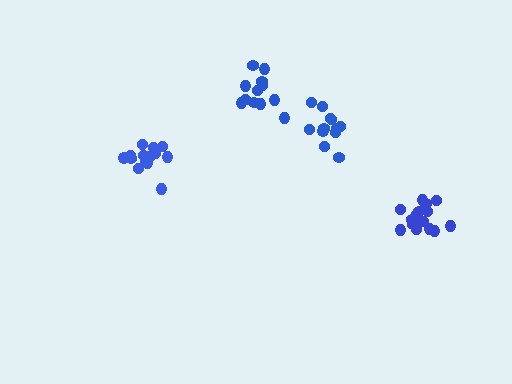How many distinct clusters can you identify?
There are 4 distinct clusters.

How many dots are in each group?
Group 1: 12 dots, Group 2: 15 dots, Group 3: 12 dots, Group 4: 16 dots (55 total).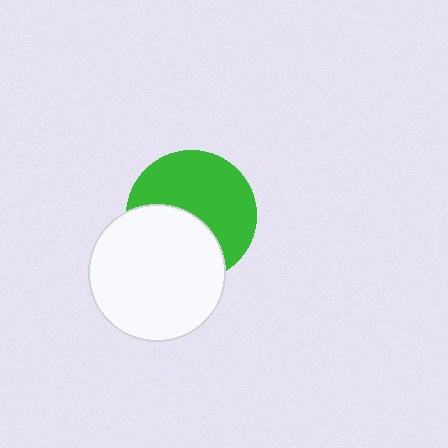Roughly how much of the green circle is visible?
About half of it is visible (roughly 59%).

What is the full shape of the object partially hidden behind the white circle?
The partially hidden object is a green circle.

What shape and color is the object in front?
The object in front is a white circle.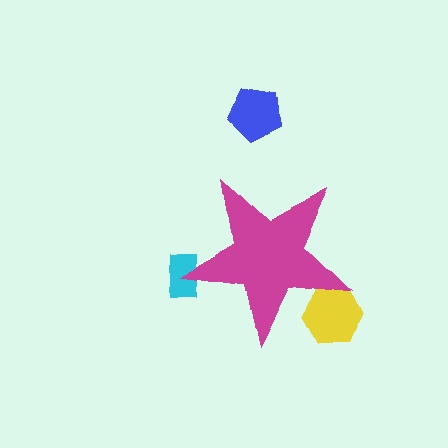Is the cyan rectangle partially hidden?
Yes, the cyan rectangle is partially hidden behind the magenta star.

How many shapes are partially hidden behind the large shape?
2 shapes are partially hidden.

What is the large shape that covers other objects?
A magenta star.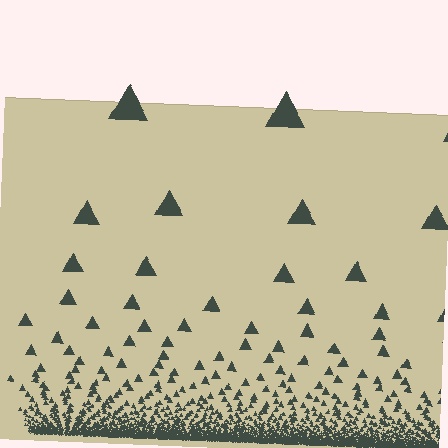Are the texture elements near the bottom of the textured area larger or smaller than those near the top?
Smaller. The gradient is inverted — elements near the bottom are smaller and denser.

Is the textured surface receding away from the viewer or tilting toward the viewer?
The surface appears to tilt toward the viewer. Texture elements get larger and sparser toward the top.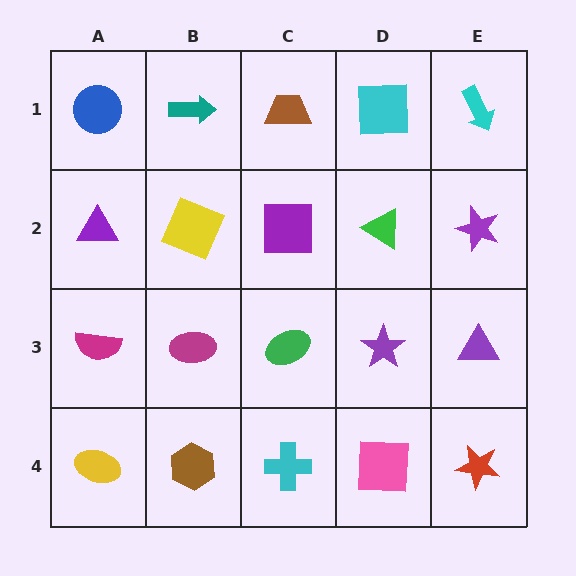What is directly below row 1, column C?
A purple square.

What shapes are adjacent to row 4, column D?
A purple star (row 3, column D), a cyan cross (row 4, column C), a red star (row 4, column E).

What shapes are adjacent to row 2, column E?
A cyan arrow (row 1, column E), a purple triangle (row 3, column E), a green triangle (row 2, column D).